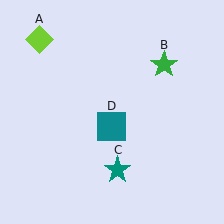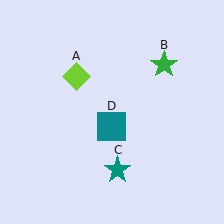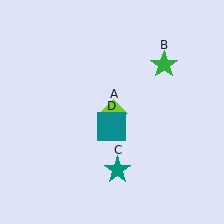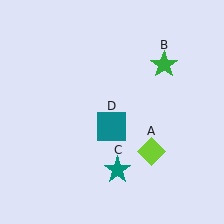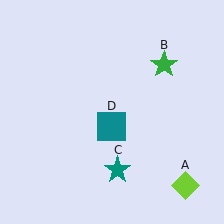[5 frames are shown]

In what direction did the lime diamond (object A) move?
The lime diamond (object A) moved down and to the right.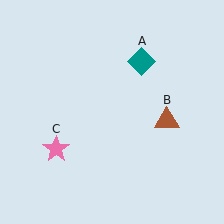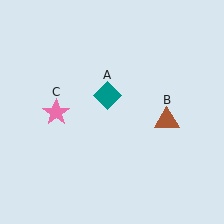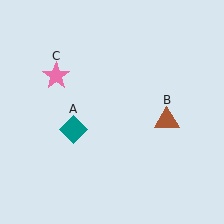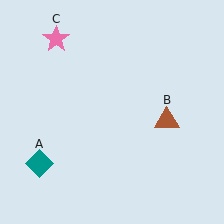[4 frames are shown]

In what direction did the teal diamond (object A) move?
The teal diamond (object A) moved down and to the left.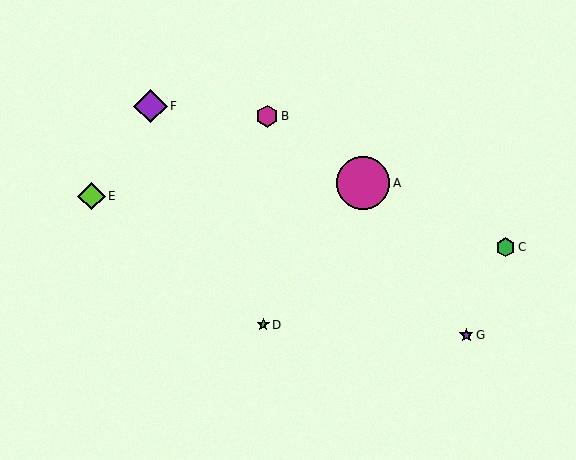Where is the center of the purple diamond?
The center of the purple diamond is at (151, 106).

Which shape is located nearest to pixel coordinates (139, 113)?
The purple diamond (labeled F) at (151, 106) is nearest to that location.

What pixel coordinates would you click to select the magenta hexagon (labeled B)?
Click at (267, 116) to select the magenta hexagon B.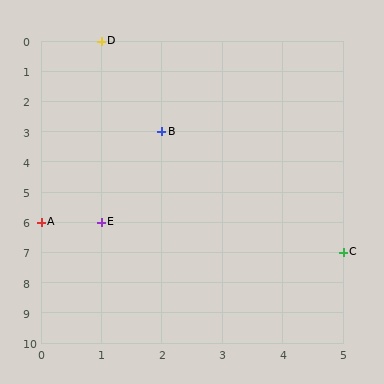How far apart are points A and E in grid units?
Points A and E are 1 column apart.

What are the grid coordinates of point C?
Point C is at grid coordinates (5, 7).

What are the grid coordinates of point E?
Point E is at grid coordinates (1, 6).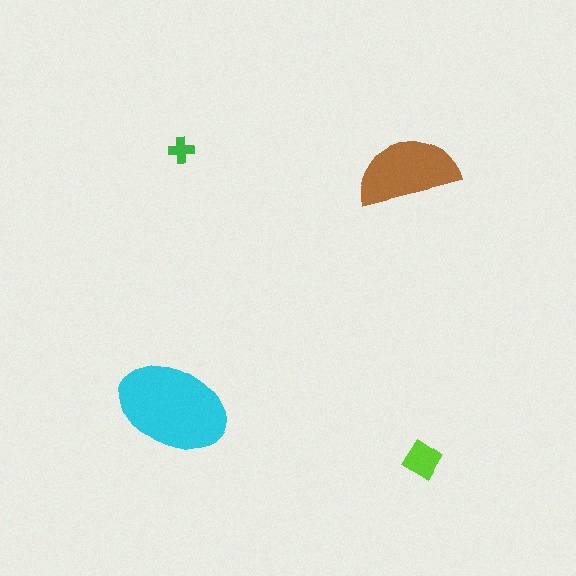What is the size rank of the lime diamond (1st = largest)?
3rd.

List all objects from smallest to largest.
The green cross, the lime diamond, the brown semicircle, the cyan ellipse.